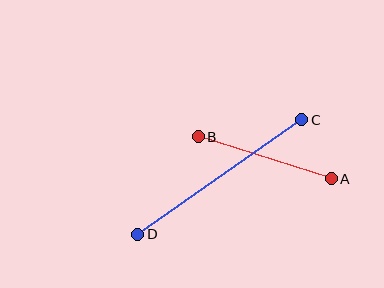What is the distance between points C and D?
The distance is approximately 200 pixels.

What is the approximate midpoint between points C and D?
The midpoint is at approximately (220, 177) pixels.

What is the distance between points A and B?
The distance is approximately 140 pixels.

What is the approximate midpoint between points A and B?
The midpoint is at approximately (265, 158) pixels.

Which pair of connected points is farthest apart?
Points C and D are farthest apart.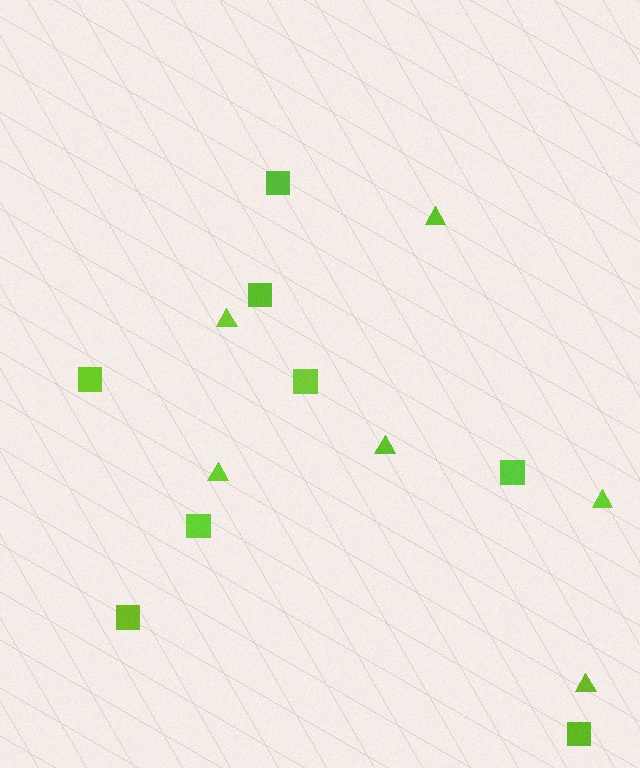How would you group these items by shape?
There are 2 groups: one group of triangles (6) and one group of squares (8).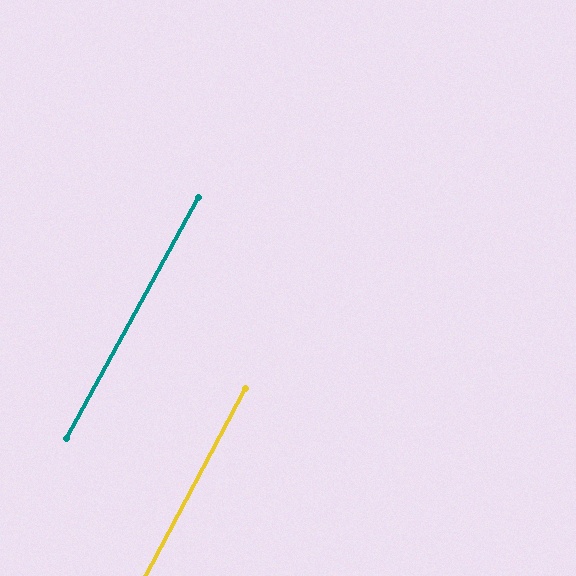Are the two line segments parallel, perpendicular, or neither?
Parallel — their directions differ by only 0.6°.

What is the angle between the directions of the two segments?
Approximately 1 degree.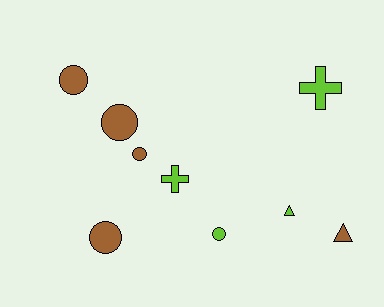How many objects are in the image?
There are 9 objects.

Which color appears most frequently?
Brown, with 5 objects.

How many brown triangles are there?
There is 1 brown triangle.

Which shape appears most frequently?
Circle, with 5 objects.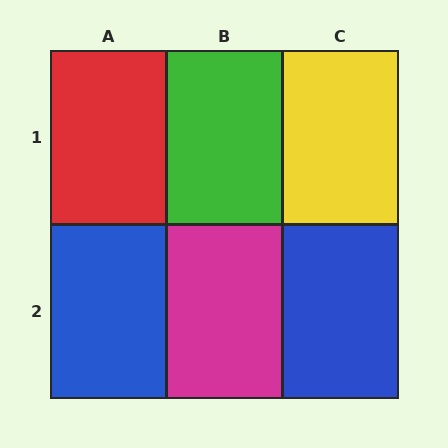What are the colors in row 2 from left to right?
Blue, magenta, blue.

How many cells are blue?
2 cells are blue.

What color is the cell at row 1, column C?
Yellow.